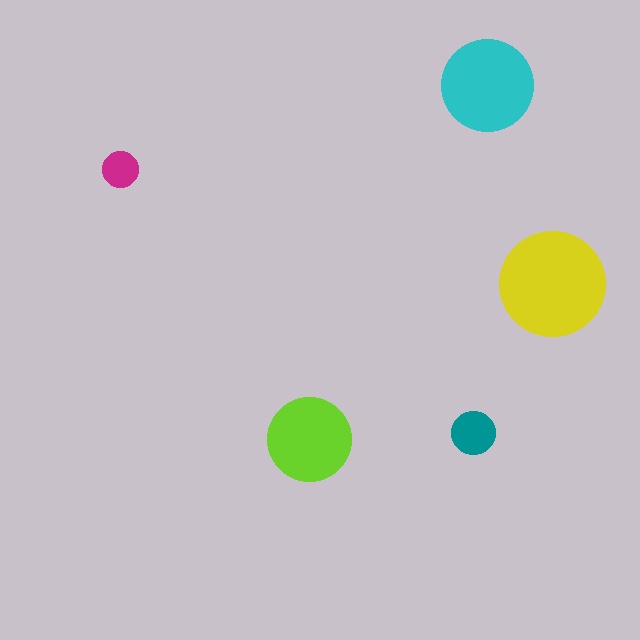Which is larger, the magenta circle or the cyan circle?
The cyan one.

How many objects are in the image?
There are 5 objects in the image.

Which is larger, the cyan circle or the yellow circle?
The yellow one.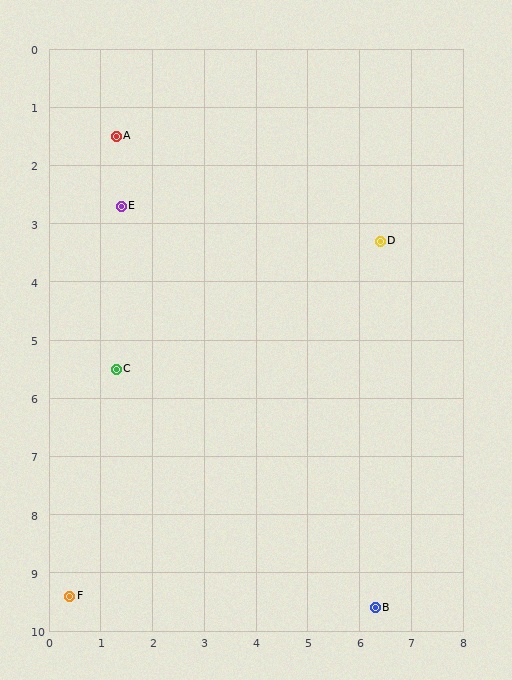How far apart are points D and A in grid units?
Points D and A are about 5.4 grid units apart.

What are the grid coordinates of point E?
Point E is at approximately (1.4, 2.7).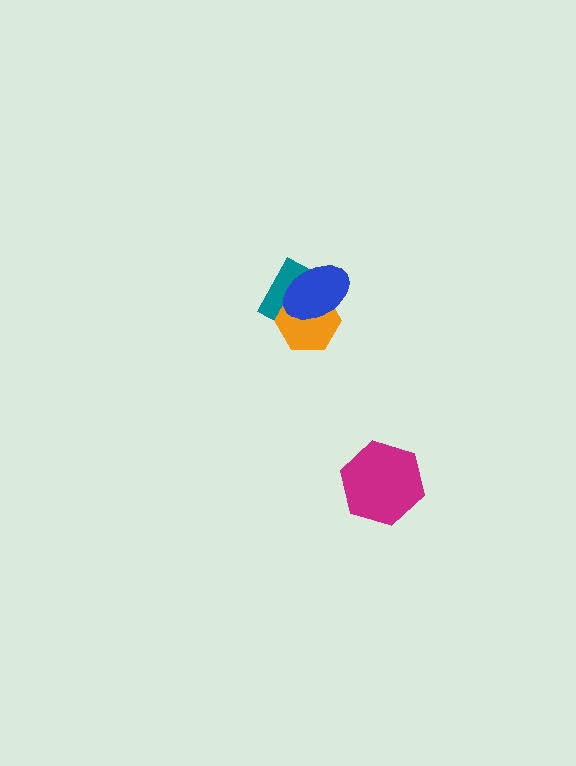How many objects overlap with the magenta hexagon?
0 objects overlap with the magenta hexagon.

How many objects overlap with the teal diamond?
2 objects overlap with the teal diamond.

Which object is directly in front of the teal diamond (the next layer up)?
The orange hexagon is directly in front of the teal diamond.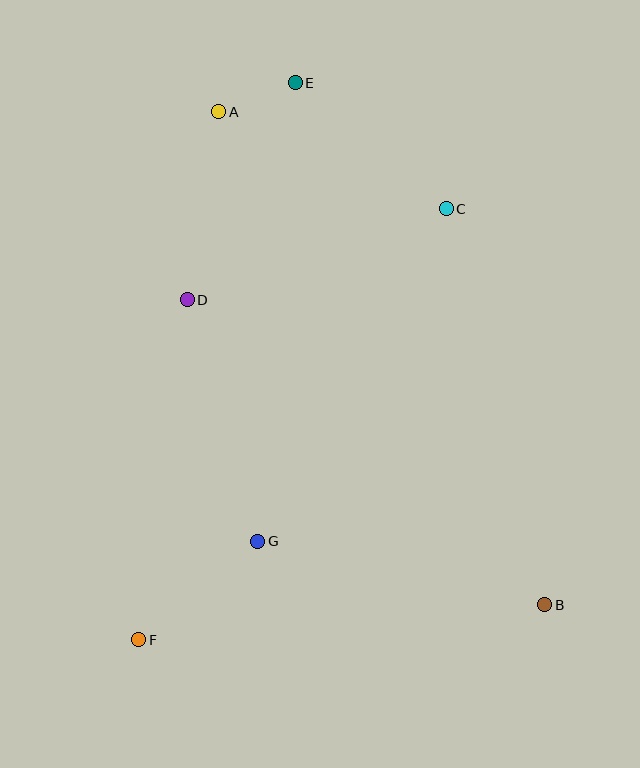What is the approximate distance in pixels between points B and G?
The distance between B and G is approximately 294 pixels.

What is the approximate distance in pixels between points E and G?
The distance between E and G is approximately 460 pixels.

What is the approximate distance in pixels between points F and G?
The distance between F and G is approximately 155 pixels.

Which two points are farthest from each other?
Points A and B are farthest from each other.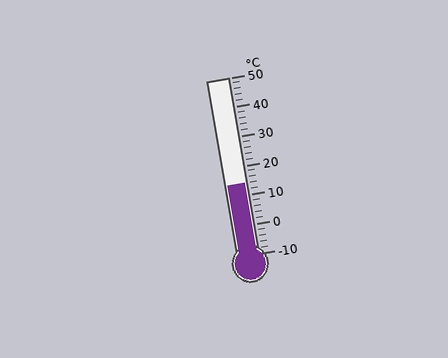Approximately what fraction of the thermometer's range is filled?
The thermometer is filled to approximately 40% of its range.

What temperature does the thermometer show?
The thermometer shows approximately 14°C.